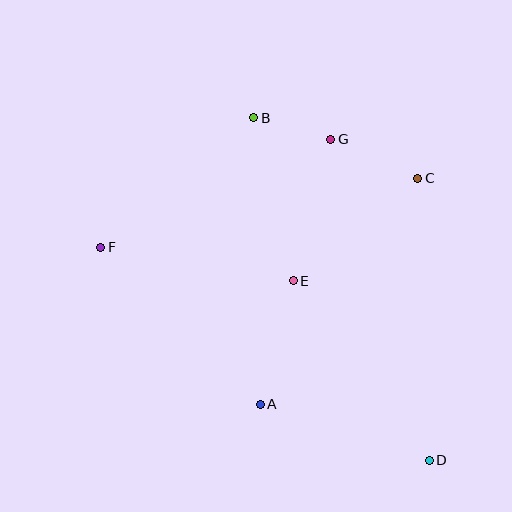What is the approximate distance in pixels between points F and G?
The distance between F and G is approximately 254 pixels.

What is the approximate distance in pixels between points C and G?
The distance between C and G is approximately 95 pixels.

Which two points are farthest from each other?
Points D and F are farthest from each other.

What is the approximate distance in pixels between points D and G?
The distance between D and G is approximately 336 pixels.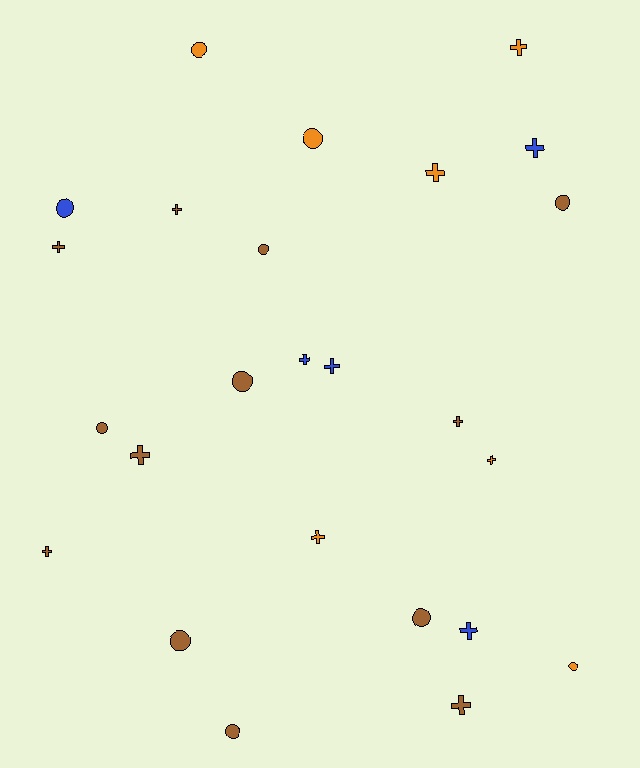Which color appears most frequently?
Brown, with 13 objects.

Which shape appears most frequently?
Cross, with 14 objects.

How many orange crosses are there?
There are 4 orange crosses.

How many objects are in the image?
There are 25 objects.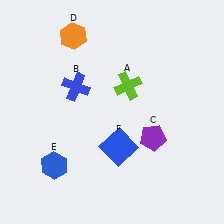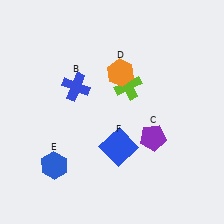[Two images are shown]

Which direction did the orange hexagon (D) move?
The orange hexagon (D) moved right.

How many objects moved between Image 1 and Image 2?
1 object moved between the two images.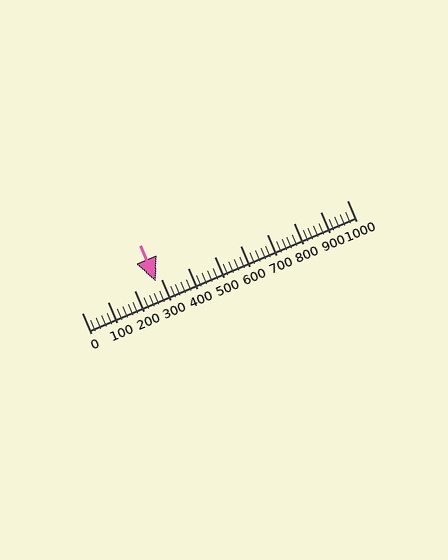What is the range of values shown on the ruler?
The ruler shows values from 0 to 1000.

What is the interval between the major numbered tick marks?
The major tick marks are spaced 100 units apart.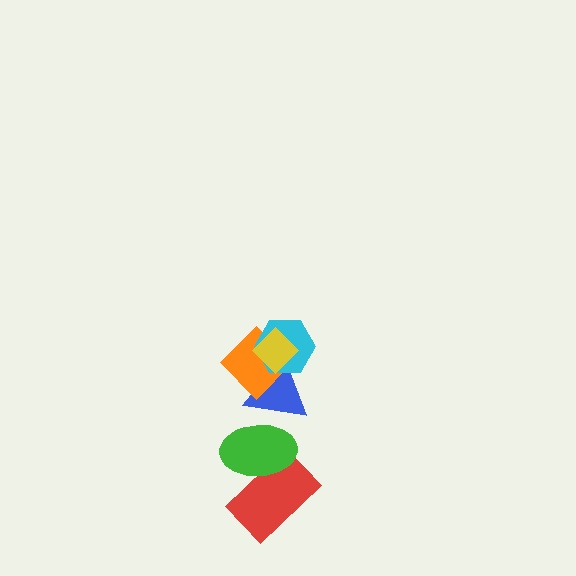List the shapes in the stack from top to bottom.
From top to bottom: the yellow diamond, the cyan hexagon, the orange diamond, the blue triangle, the green ellipse, the red rectangle.